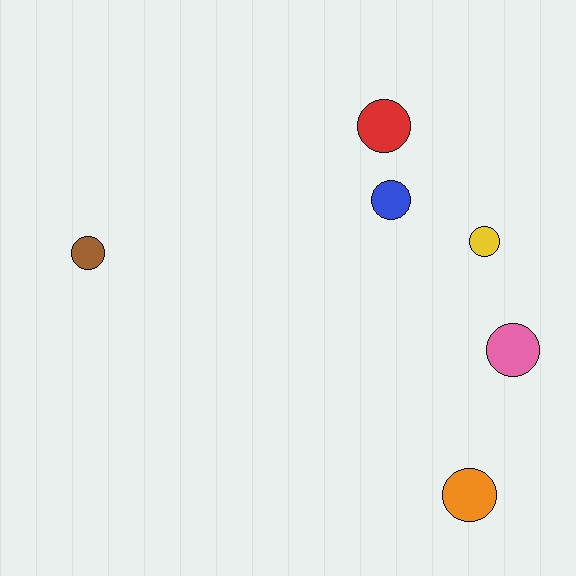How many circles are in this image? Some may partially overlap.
There are 6 circles.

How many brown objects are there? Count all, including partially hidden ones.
There is 1 brown object.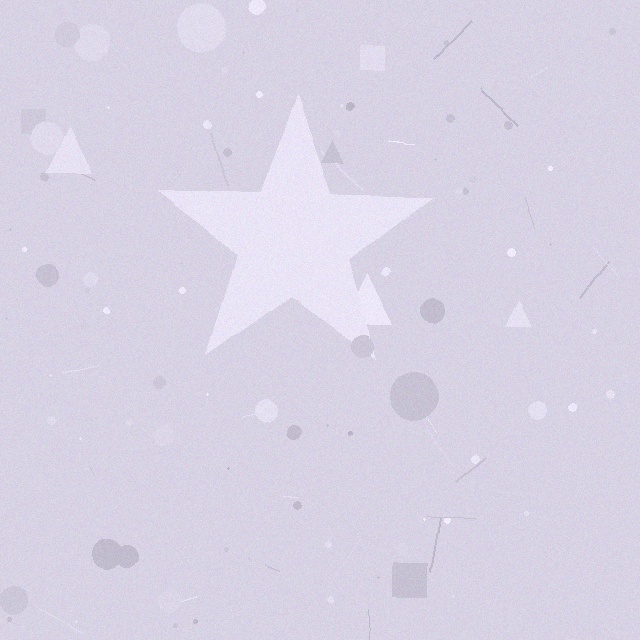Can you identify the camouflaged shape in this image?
The camouflaged shape is a star.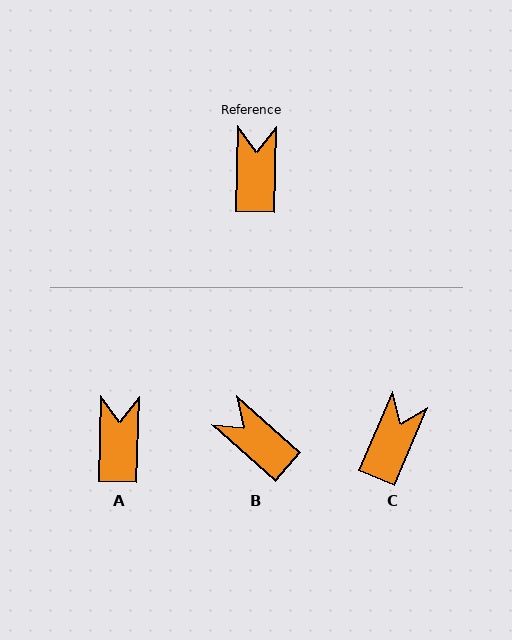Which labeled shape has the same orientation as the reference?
A.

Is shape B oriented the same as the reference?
No, it is off by about 50 degrees.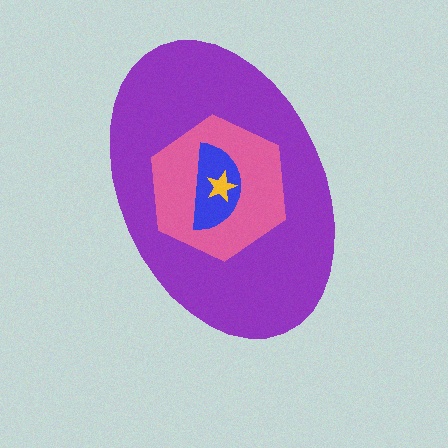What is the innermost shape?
The yellow star.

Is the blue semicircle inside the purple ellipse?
Yes.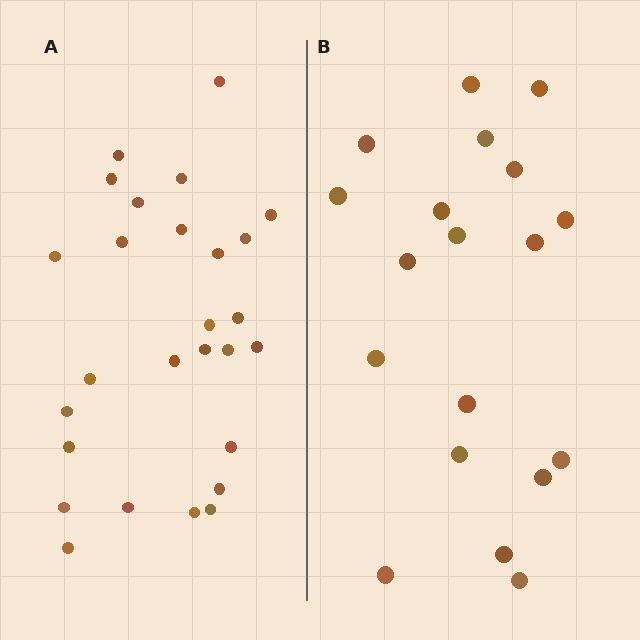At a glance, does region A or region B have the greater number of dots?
Region A (the left region) has more dots.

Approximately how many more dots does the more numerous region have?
Region A has roughly 8 or so more dots than region B.